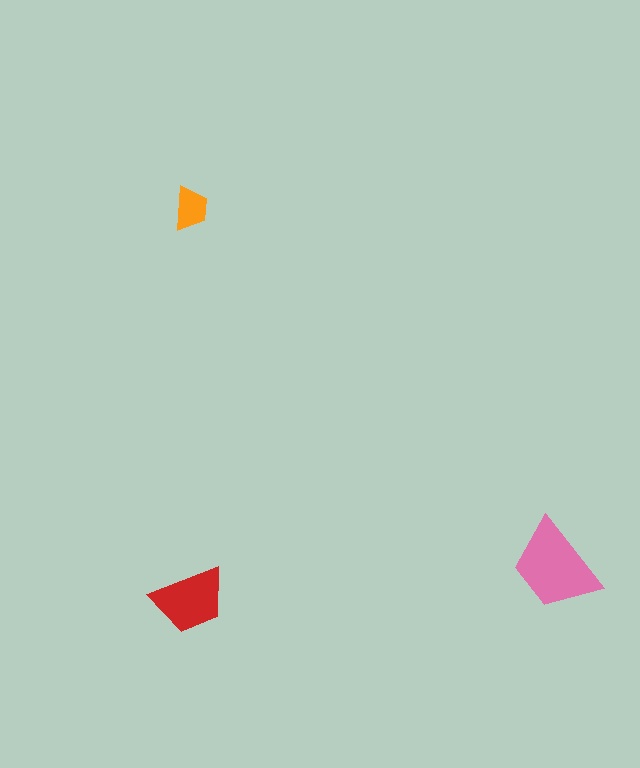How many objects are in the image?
There are 3 objects in the image.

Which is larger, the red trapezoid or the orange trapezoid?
The red one.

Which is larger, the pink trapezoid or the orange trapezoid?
The pink one.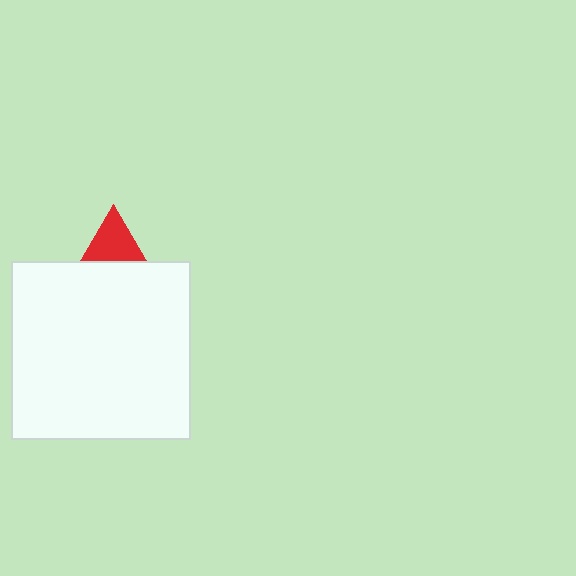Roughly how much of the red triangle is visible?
A small part of it is visible (roughly 40%).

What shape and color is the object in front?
The object in front is a white square.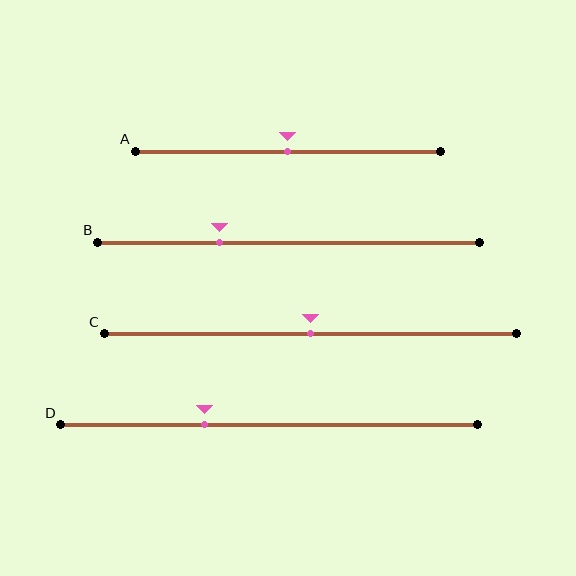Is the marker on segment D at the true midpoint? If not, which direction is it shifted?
No, the marker on segment D is shifted to the left by about 15% of the segment length.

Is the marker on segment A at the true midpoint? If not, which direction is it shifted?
Yes, the marker on segment A is at the true midpoint.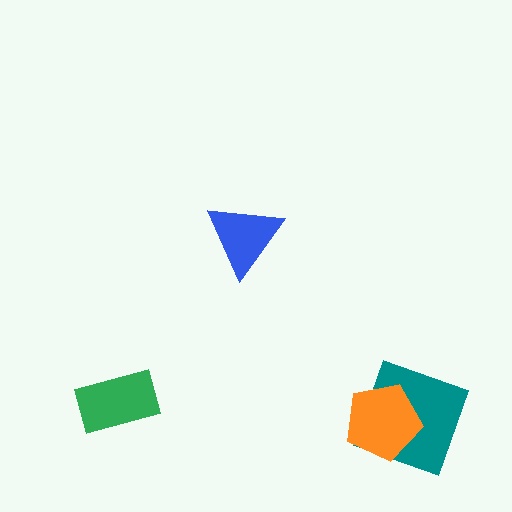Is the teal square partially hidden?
Yes, it is partially covered by another shape.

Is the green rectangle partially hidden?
No, no other shape covers it.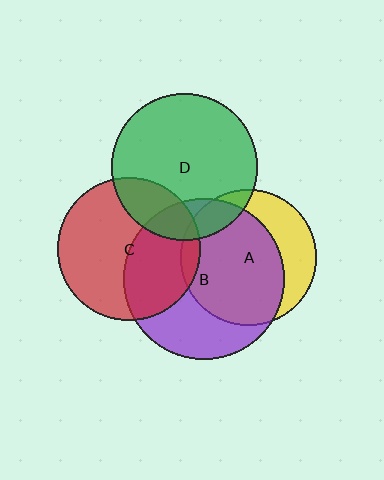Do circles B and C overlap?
Yes.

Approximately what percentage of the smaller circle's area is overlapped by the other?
Approximately 40%.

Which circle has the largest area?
Circle B (purple).